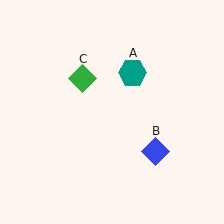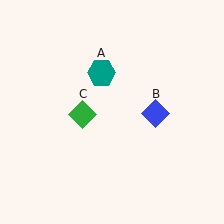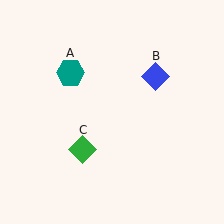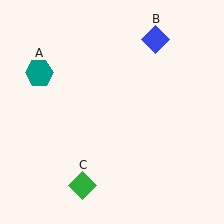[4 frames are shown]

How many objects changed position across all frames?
3 objects changed position: teal hexagon (object A), blue diamond (object B), green diamond (object C).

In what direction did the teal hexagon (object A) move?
The teal hexagon (object A) moved left.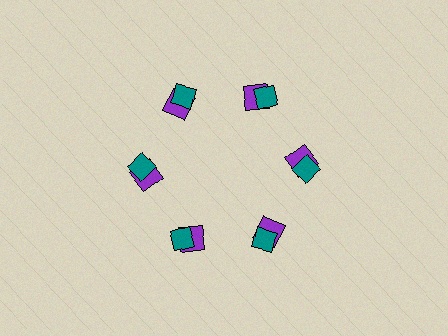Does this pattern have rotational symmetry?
Yes, this pattern has 6-fold rotational symmetry. It looks the same after rotating 60 degrees around the center.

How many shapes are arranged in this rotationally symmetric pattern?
There are 12 shapes, arranged in 6 groups of 2.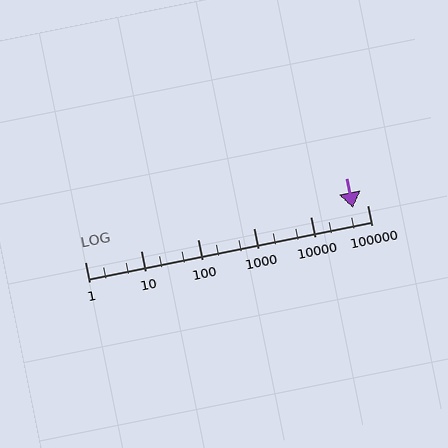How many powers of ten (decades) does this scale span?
The scale spans 5 decades, from 1 to 100000.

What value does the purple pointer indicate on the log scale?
The pointer indicates approximately 56000.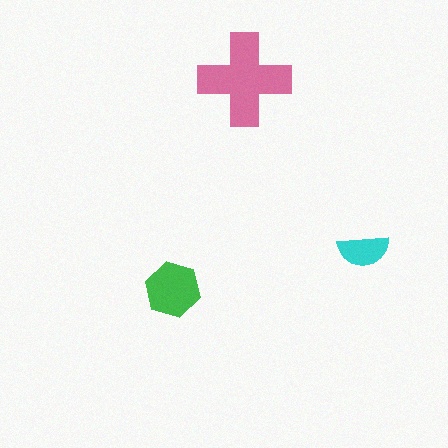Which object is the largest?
The pink cross.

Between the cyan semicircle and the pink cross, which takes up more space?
The pink cross.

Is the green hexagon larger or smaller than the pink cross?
Smaller.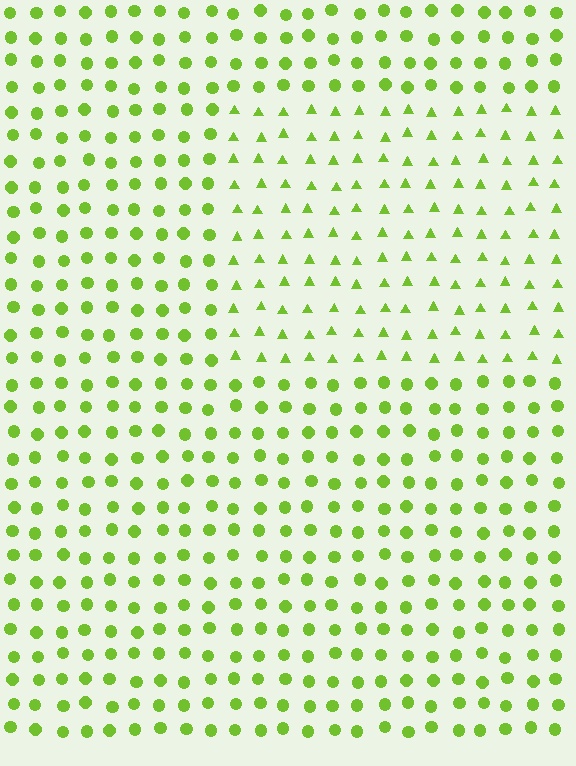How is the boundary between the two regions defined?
The boundary is defined by a change in element shape: triangles inside vs. circles outside. All elements share the same color and spacing.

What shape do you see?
I see a rectangle.